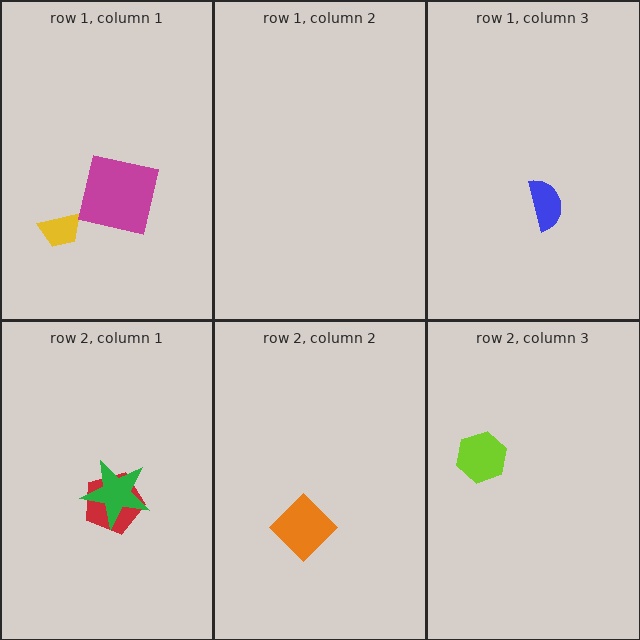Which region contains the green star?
The row 2, column 1 region.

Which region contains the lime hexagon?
The row 2, column 3 region.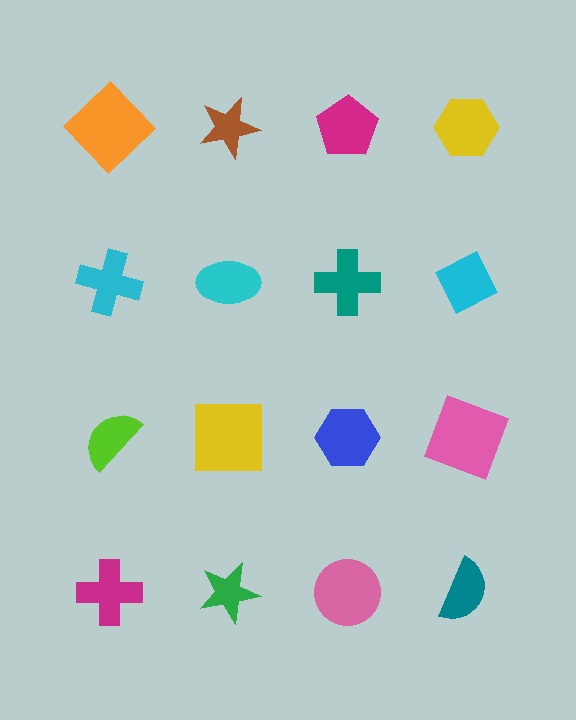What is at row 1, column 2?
A brown star.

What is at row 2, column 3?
A teal cross.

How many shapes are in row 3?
4 shapes.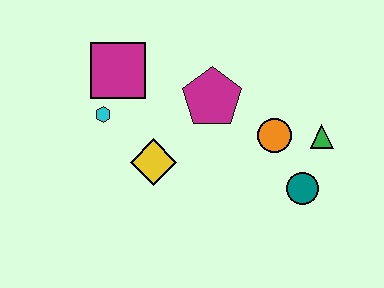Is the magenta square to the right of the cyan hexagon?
Yes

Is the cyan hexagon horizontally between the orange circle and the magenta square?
No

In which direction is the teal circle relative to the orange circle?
The teal circle is below the orange circle.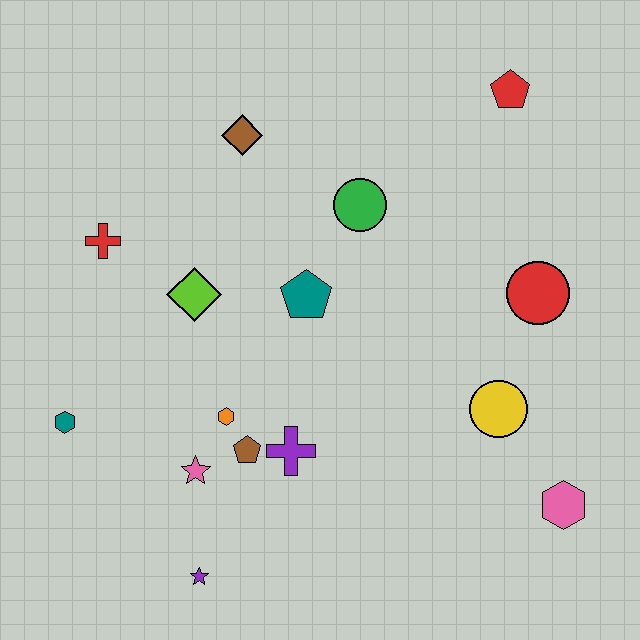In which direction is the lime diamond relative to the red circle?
The lime diamond is to the left of the red circle.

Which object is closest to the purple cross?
The brown pentagon is closest to the purple cross.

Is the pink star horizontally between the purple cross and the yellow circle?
No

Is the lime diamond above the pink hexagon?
Yes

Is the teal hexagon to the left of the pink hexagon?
Yes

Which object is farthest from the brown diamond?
The pink hexagon is farthest from the brown diamond.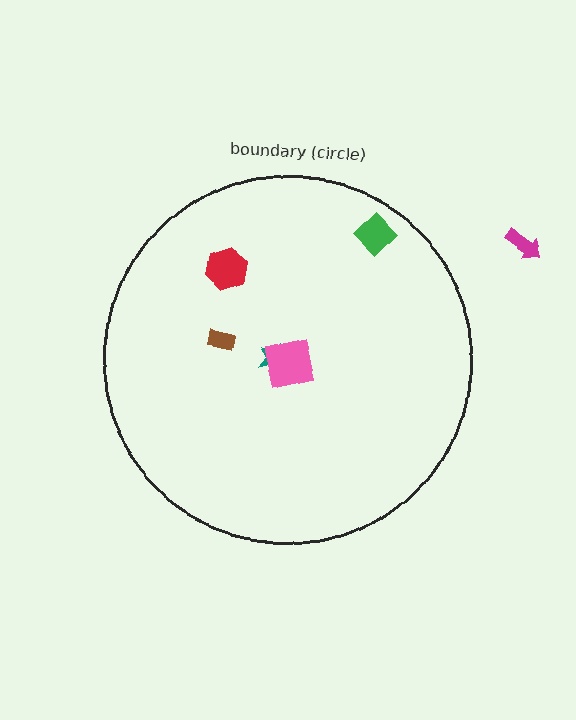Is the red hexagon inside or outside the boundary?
Inside.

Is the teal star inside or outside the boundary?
Inside.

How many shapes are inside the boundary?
5 inside, 1 outside.